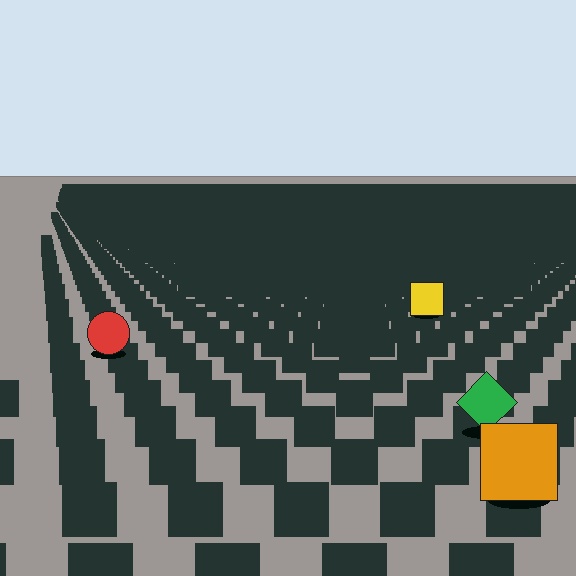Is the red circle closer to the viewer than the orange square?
No. The orange square is closer — you can tell from the texture gradient: the ground texture is coarser near it.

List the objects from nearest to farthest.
From nearest to farthest: the orange square, the green diamond, the red circle, the yellow square.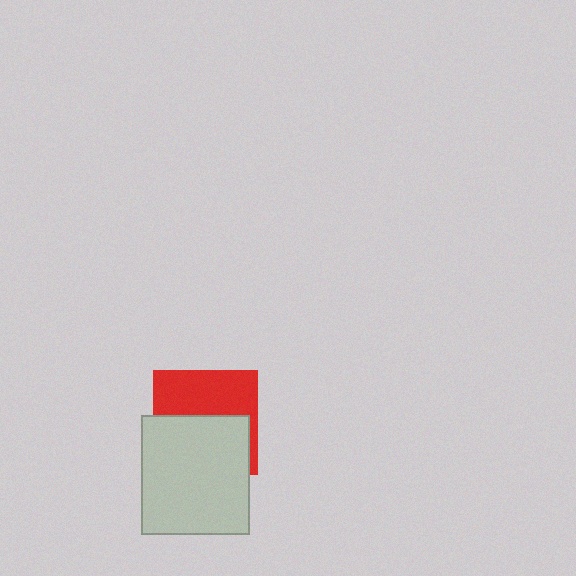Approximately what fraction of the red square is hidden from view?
Roughly 52% of the red square is hidden behind the light gray rectangle.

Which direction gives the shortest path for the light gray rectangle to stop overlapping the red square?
Moving down gives the shortest separation.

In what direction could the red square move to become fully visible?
The red square could move up. That would shift it out from behind the light gray rectangle entirely.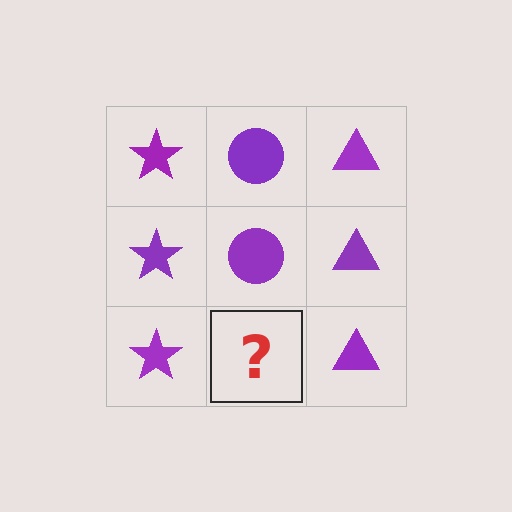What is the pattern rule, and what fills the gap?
The rule is that each column has a consistent shape. The gap should be filled with a purple circle.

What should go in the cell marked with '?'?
The missing cell should contain a purple circle.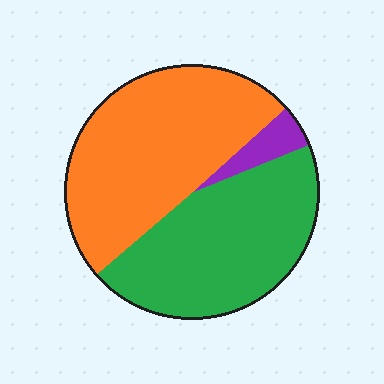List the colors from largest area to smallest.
From largest to smallest: orange, green, purple.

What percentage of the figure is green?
Green covers 45% of the figure.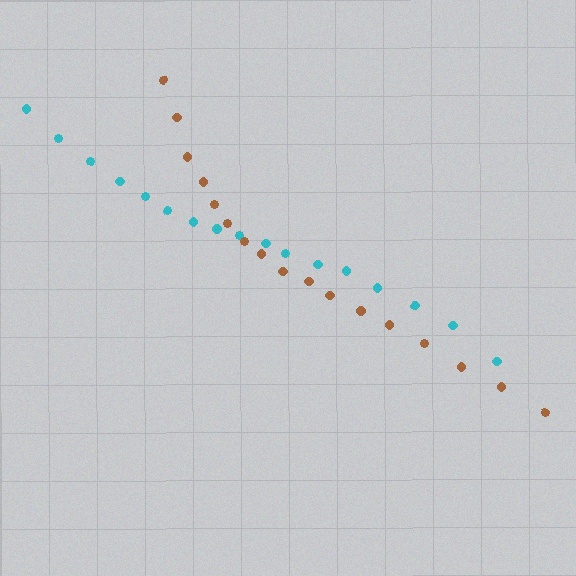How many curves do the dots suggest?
There are 2 distinct paths.